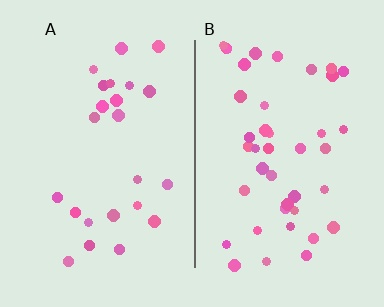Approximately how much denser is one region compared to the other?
Approximately 1.8× — region B over region A.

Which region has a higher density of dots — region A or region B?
B (the right).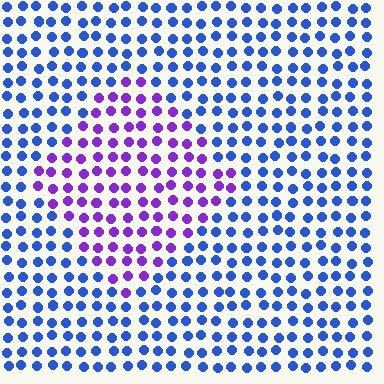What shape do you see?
I see a diamond.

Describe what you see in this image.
The image is filled with small blue elements in a uniform arrangement. A diamond-shaped region is visible where the elements are tinted to a slightly different hue, forming a subtle color boundary.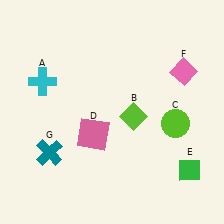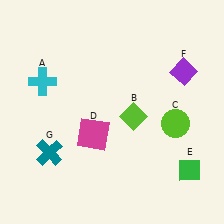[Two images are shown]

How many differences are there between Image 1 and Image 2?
There are 2 differences between the two images.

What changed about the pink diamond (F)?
In Image 1, F is pink. In Image 2, it changed to purple.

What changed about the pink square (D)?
In Image 1, D is pink. In Image 2, it changed to magenta.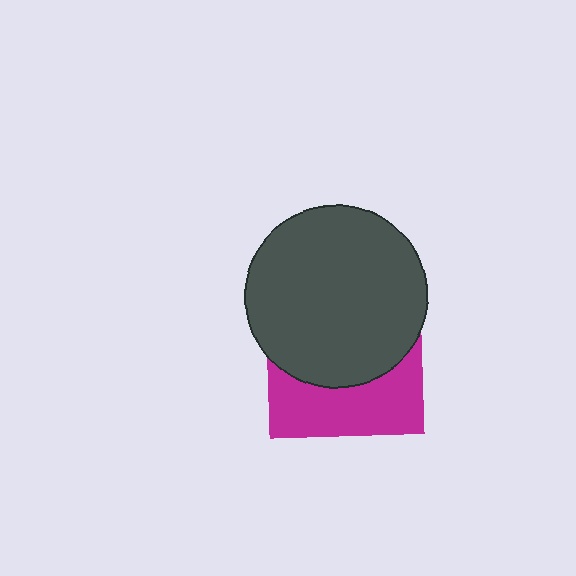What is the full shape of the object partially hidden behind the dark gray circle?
The partially hidden object is a magenta square.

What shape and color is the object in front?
The object in front is a dark gray circle.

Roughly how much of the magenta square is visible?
A small part of it is visible (roughly 39%).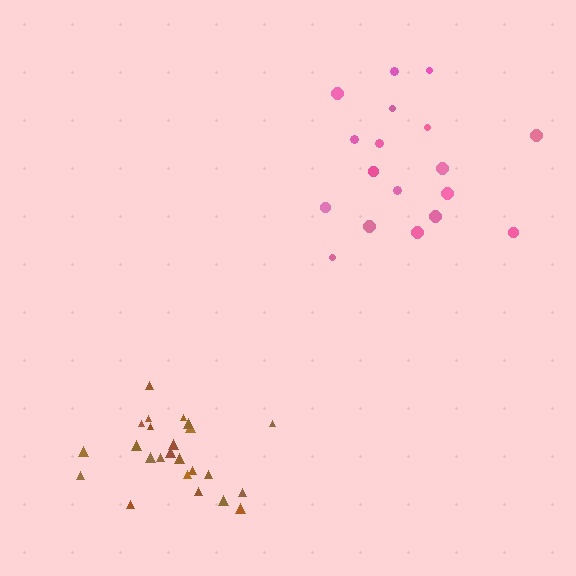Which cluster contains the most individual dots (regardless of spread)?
Brown (24).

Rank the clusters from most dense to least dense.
brown, pink.